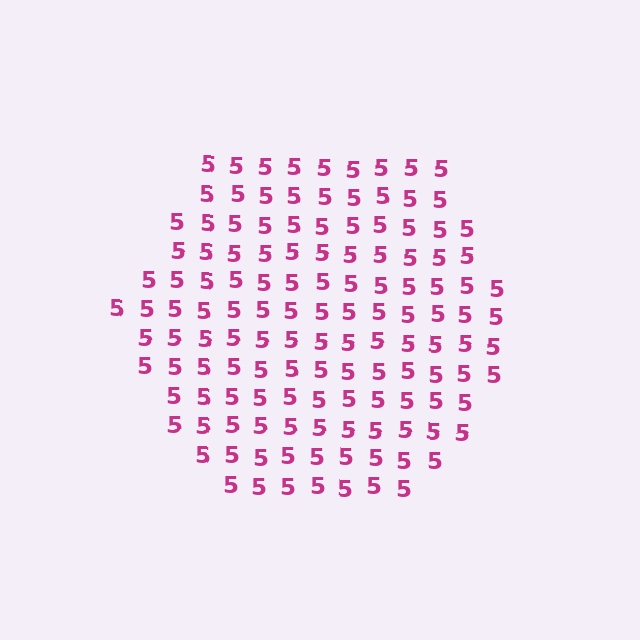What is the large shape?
The large shape is a hexagon.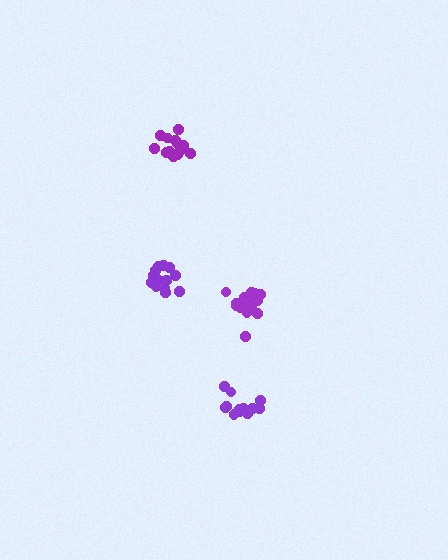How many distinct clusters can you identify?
There are 4 distinct clusters.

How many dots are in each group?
Group 1: 15 dots, Group 2: 12 dots, Group 3: 17 dots, Group 4: 15 dots (59 total).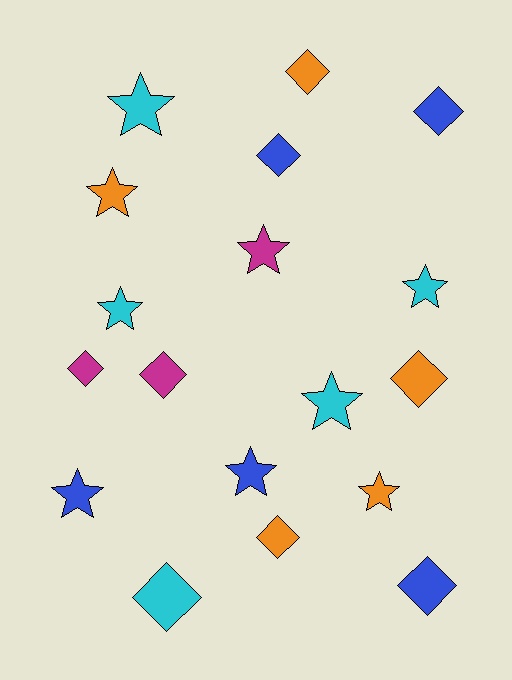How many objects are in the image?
There are 18 objects.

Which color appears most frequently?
Blue, with 5 objects.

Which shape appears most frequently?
Star, with 9 objects.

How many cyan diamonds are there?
There is 1 cyan diamond.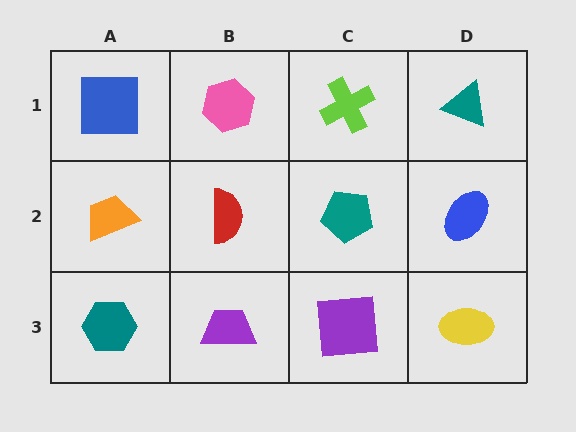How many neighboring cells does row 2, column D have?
3.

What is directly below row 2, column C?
A purple square.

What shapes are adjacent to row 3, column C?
A teal pentagon (row 2, column C), a purple trapezoid (row 3, column B), a yellow ellipse (row 3, column D).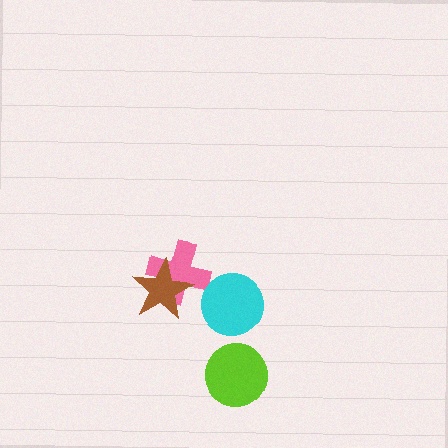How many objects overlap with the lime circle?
0 objects overlap with the lime circle.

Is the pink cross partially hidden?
Yes, it is partially covered by another shape.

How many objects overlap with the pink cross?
1 object overlaps with the pink cross.